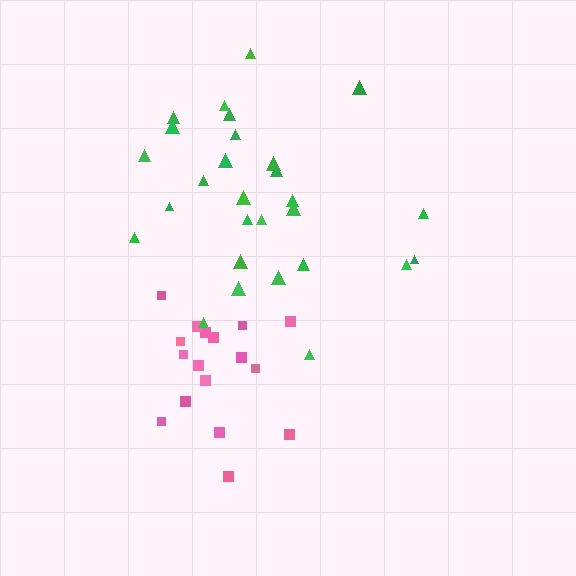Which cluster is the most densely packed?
Green.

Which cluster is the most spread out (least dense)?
Pink.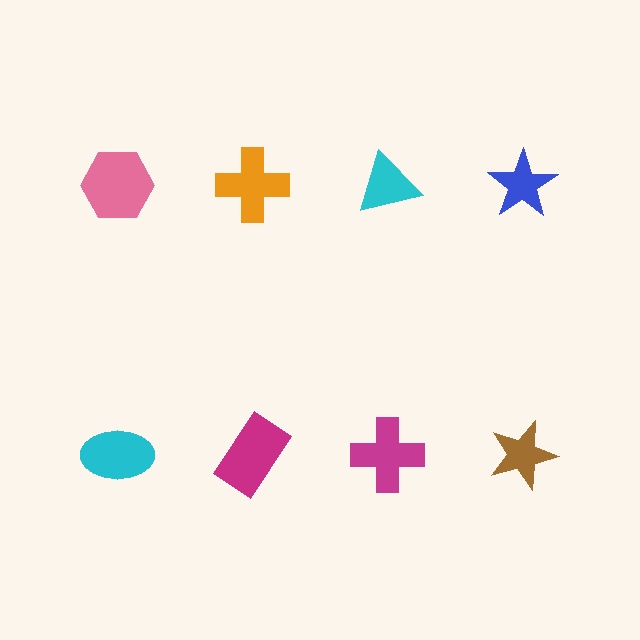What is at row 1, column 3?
A cyan triangle.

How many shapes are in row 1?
4 shapes.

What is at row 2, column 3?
A magenta cross.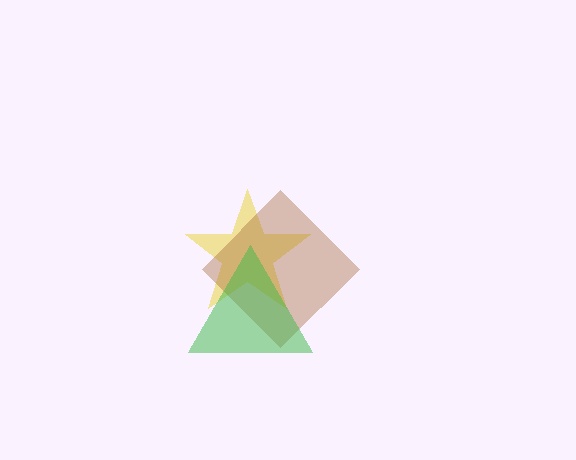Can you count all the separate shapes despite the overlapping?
Yes, there are 3 separate shapes.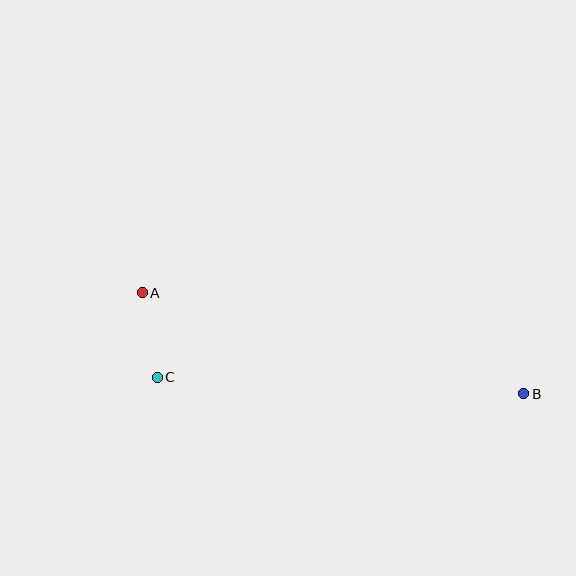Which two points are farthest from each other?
Points A and B are farthest from each other.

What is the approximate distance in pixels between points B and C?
The distance between B and C is approximately 367 pixels.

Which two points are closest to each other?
Points A and C are closest to each other.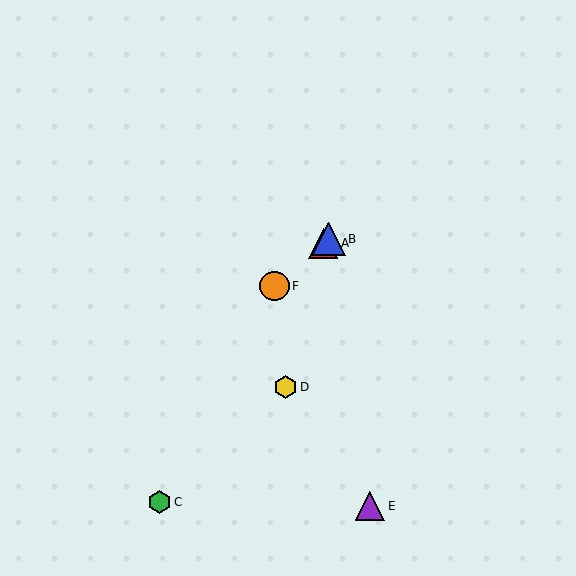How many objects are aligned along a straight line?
3 objects (A, B, F) are aligned along a straight line.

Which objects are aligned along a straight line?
Objects A, B, F are aligned along a straight line.